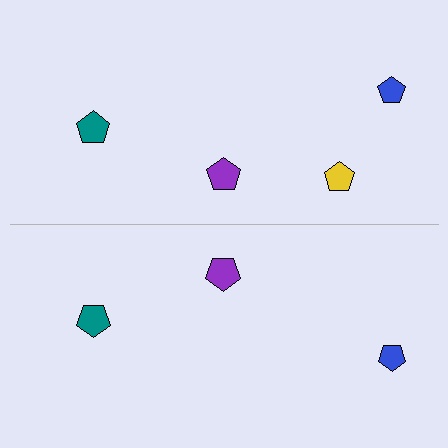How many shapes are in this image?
There are 7 shapes in this image.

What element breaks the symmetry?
A yellow pentagon is missing from the bottom side.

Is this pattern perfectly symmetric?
No, the pattern is not perfectly symmetric. A yellow pentagon is missing from the bottom side.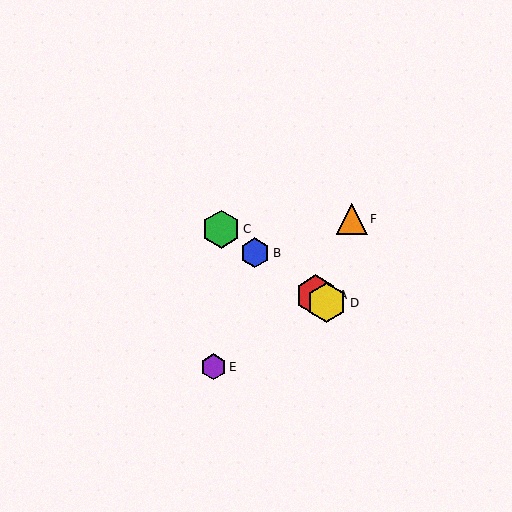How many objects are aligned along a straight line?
4 objects (A, B, C, D) are aligned along a straight line.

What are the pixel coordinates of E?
Object E is at (214, 367).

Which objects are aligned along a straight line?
Objects A, B, C, D are aligned along a straight line.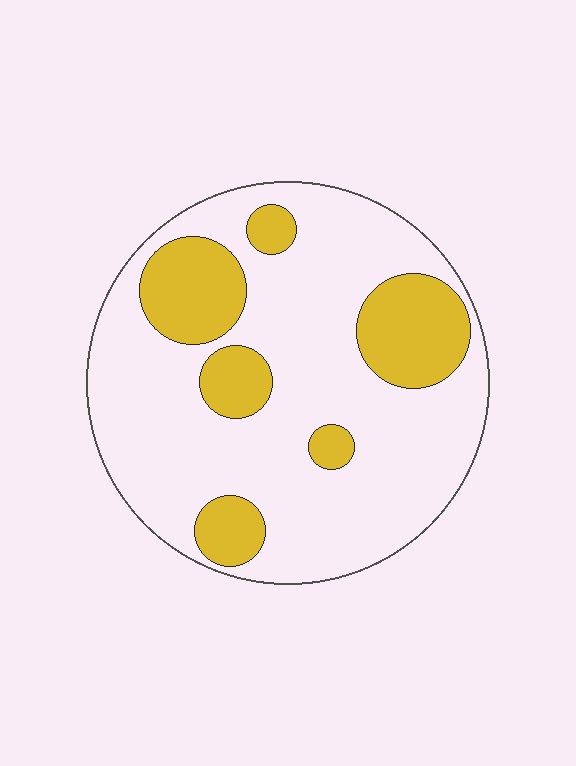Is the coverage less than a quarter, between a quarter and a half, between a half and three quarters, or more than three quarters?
Less than a quarter.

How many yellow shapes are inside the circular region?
6.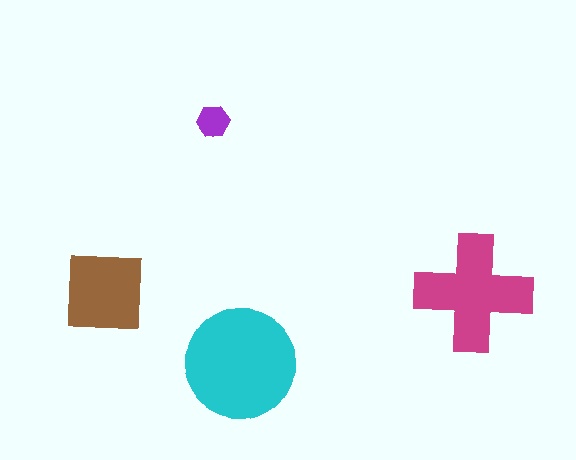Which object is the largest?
The cyan circle.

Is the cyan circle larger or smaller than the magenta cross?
Larger.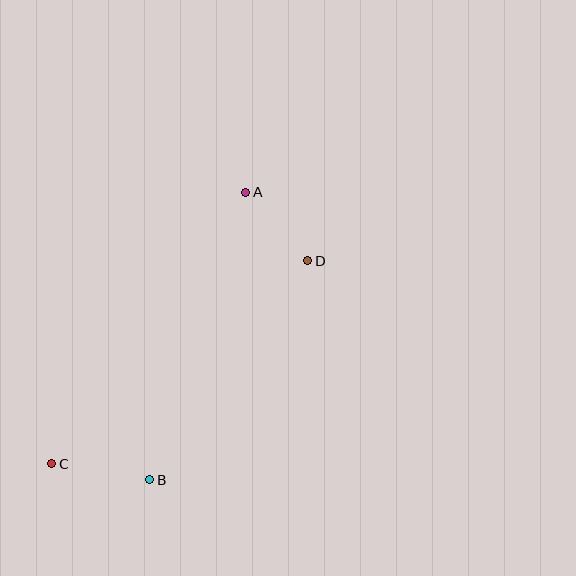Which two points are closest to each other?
Points A and D are closest to each other.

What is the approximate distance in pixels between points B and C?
The distance between B and C is approximately 99 pixels.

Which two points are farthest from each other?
Points A and C are farthest from each other.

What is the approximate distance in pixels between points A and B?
The distance between A and B is approximately 303 pixels.